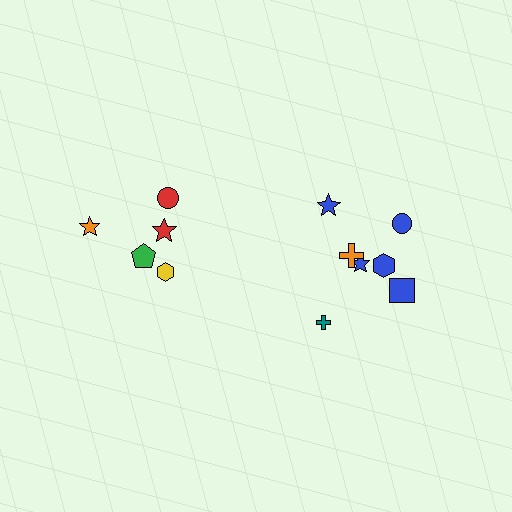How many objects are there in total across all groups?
There are 12 objects.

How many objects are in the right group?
There are 7 objects.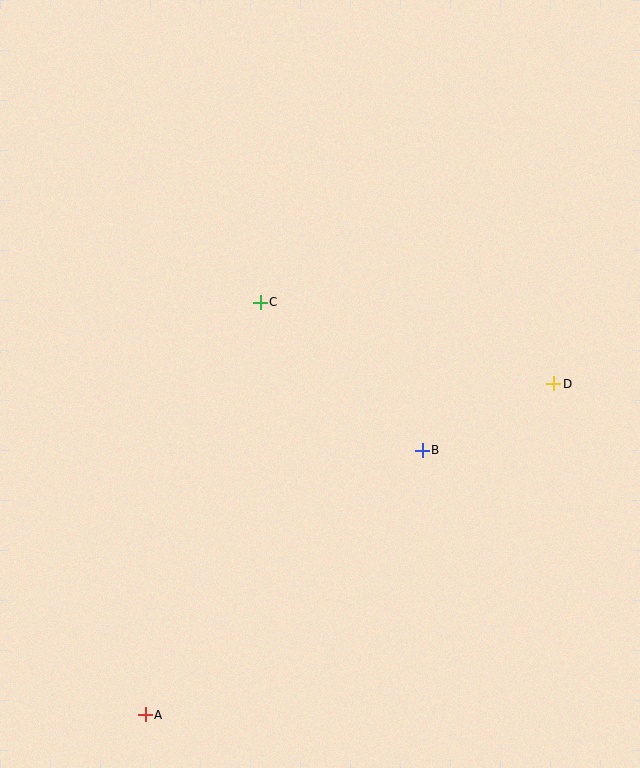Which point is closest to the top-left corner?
Point C is closest to the top-left corner.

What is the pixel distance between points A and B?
The distance between A and B is 383 pixels.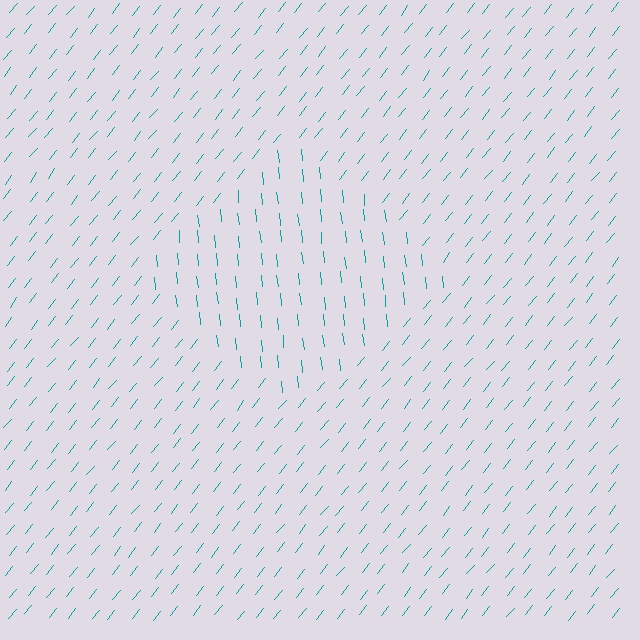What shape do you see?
I see a diamond.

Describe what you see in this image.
The image is filled with small teal line segments. A diamond region in the image has lines oriented differently from the surrounding lines, creating a visible texture boundary.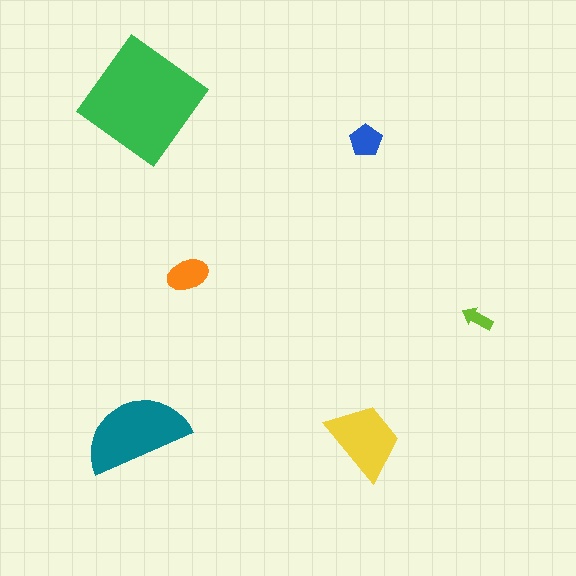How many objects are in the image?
There are 6 objects in the image.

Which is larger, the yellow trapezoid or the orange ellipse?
The yellow trapezoid.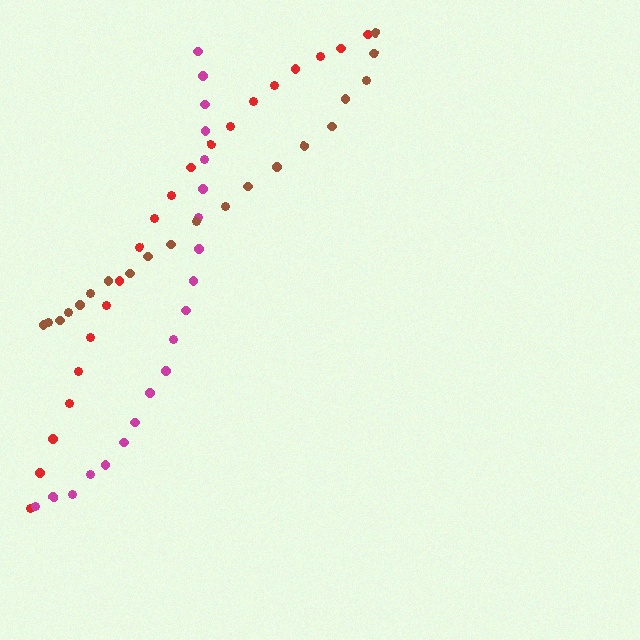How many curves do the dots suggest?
There are 3 distinct paths.